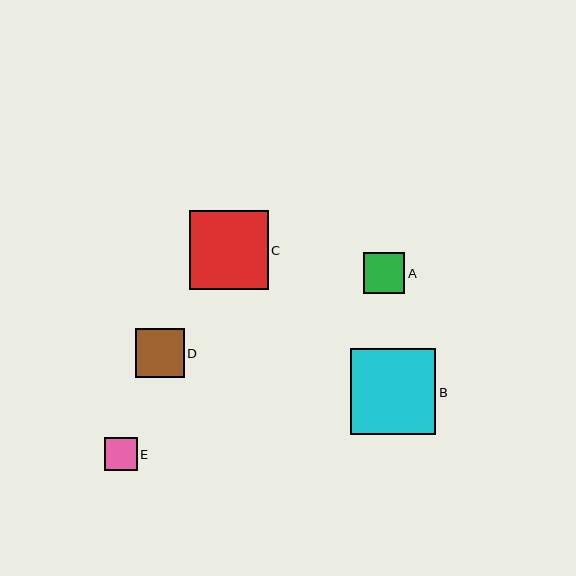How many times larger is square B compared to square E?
Square B is approximately 2.6 times the size of square E.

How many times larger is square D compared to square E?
Square D is approximately 1.5 times the size of square E.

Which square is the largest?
Square B is the largest with a size of approximately 85 pixels.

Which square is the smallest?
Square E is the smallest with a size of approximately 33 pixels.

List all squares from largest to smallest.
From largest to smallest: B, C, D, A, E.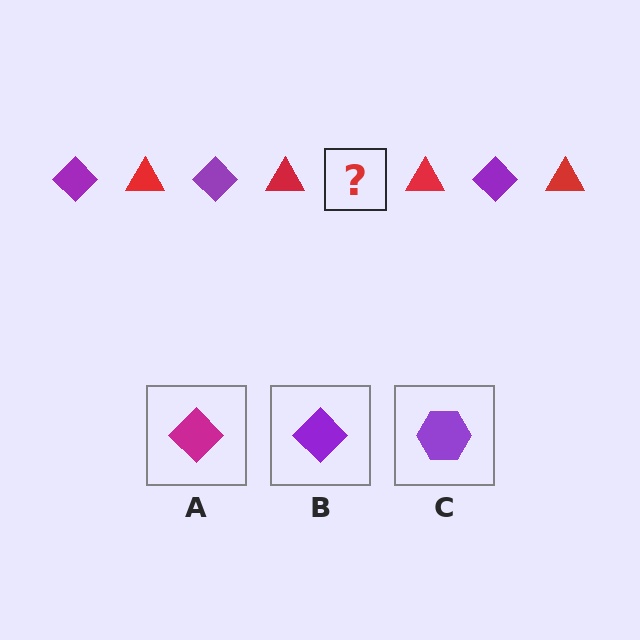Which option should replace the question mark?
Option B.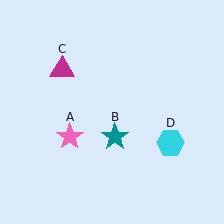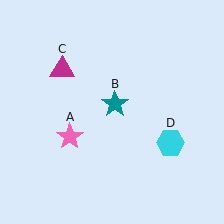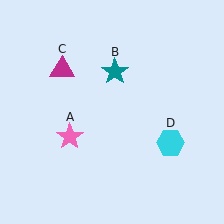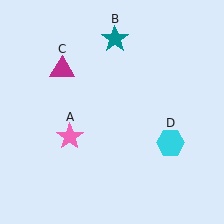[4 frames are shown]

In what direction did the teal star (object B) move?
The teal star (object B) moved up.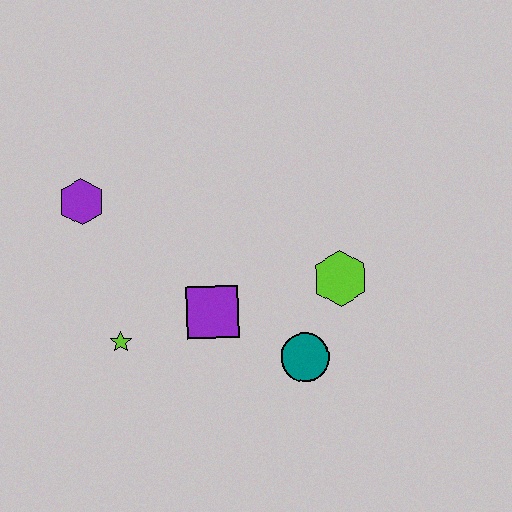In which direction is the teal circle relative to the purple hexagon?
The teal circle is to the right of the purple hexagon.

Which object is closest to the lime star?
The purple square is closest to the lime star.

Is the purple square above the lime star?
Yes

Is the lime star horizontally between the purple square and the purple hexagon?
Yes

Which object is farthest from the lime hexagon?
The purple hexagon is farthest from the lime hexagon.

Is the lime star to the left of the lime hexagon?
Yes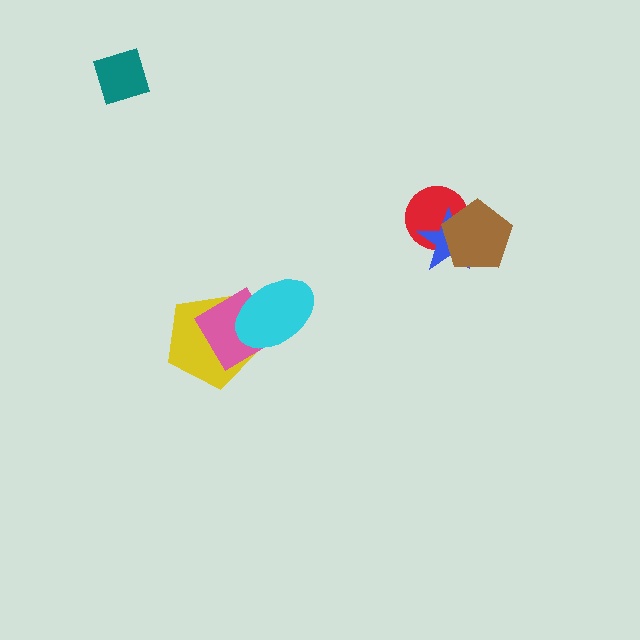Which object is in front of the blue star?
The brown pentagon is in front of the blue star.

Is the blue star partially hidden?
Yes, it is partially covered by another shape.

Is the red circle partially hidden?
Yes, it is partially covered by another shape.